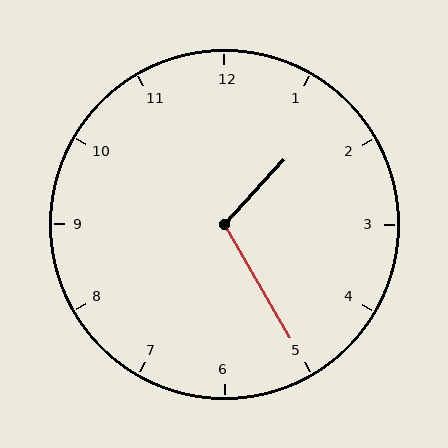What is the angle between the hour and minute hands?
Approximately 108 degrees.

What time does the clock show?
1:25.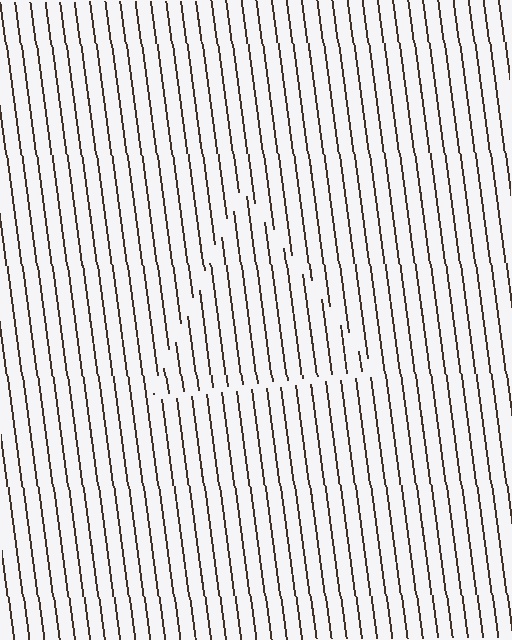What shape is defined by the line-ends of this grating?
An illusory triangle. The interior of the shape contains the same grating, shifted by half a period — the contour is defined by the phase discontinuity where line-ends from the inner and outer gratings abut.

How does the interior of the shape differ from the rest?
The interior of the shape contains the same grating, shifted by half a period — the contour is defined by the phase discontinuity where line-ends from the inner and outer gratings abut.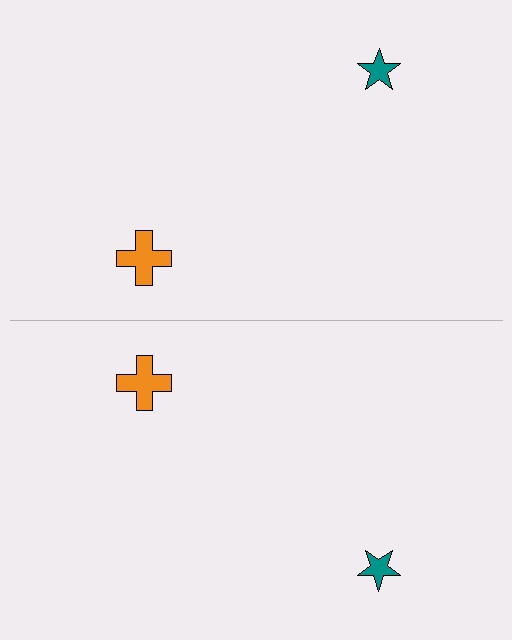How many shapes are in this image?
There are 4 shapes in this image.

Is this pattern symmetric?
Yes, this pattern has bilateral (reflection) symmetry.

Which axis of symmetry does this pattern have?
The pattern has a horizontal axis of symmetry running through the center of the image.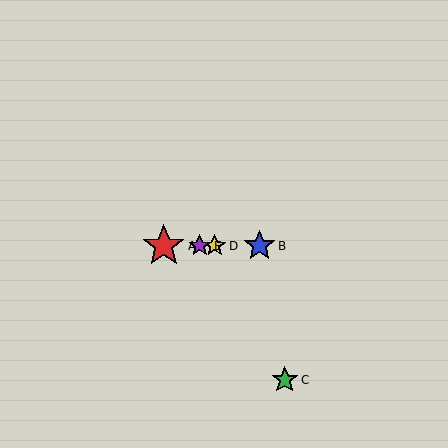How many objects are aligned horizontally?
4 objects (A, B, D, E) are aligned horizontally.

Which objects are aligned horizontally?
Objects A, B, D, E are aligned horizontally.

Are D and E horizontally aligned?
Yes, both are at y≈246.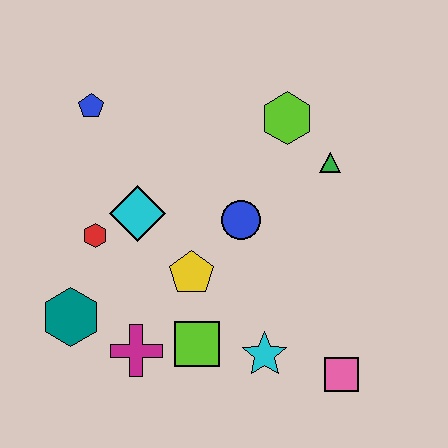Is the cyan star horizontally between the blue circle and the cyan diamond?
No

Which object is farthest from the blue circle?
The teal hexagon is farthest from the blue circle.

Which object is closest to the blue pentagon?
The cyan diamond is closest to the blue pentagon.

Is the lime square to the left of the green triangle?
Yes